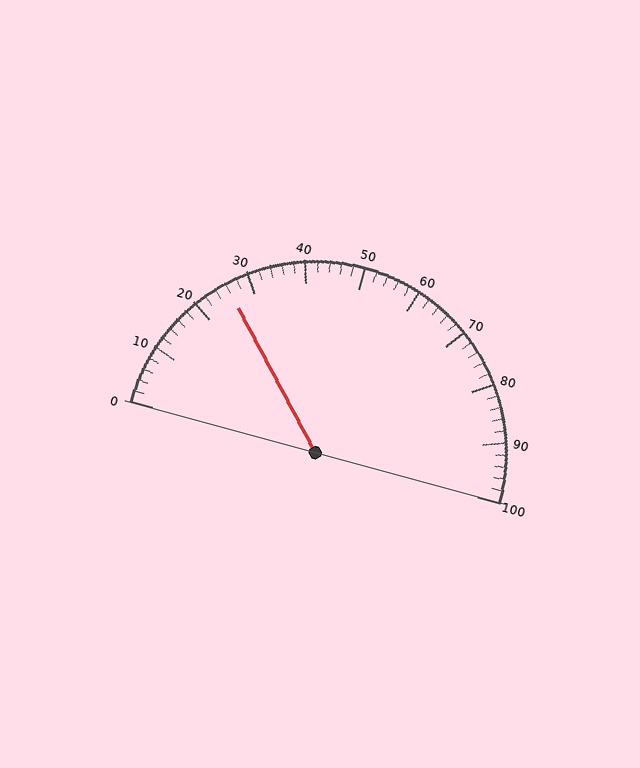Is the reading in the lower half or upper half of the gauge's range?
The reading is in the lower half of the range (0 to 100).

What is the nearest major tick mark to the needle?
The nearest major tick mark is 30.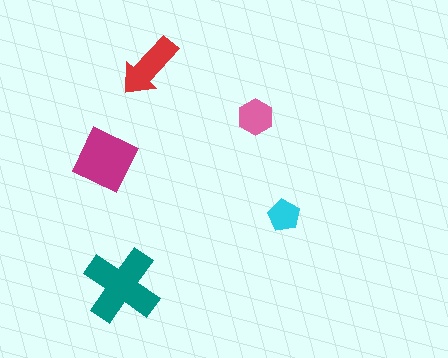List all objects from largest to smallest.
The teal cross, the magenta square, the red arrow, the pink hexagon, the cyan pentagon.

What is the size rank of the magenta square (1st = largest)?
2nd.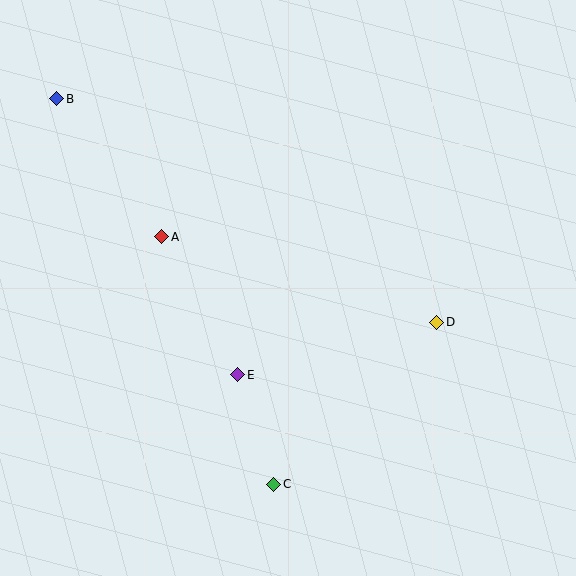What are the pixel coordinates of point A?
Point A is at (162, 237).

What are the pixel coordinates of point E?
Point E is at (238, 375).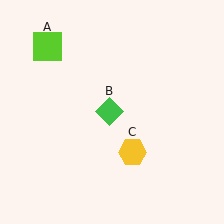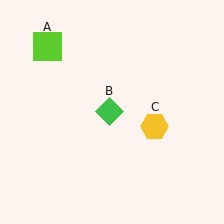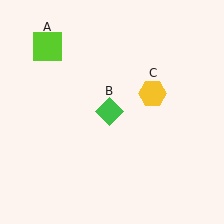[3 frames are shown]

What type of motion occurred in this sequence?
The yellow hexagon (object C) rotated counterclockwise around the center of the scene.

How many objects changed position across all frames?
1 object changed position: yellow hexagon (object C).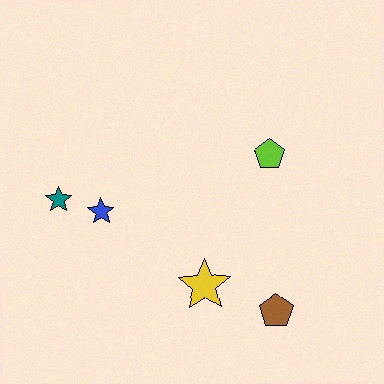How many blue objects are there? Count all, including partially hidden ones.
There is 1 blue object.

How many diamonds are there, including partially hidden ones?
There are no diamonds.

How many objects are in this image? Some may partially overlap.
There are 5 objects.